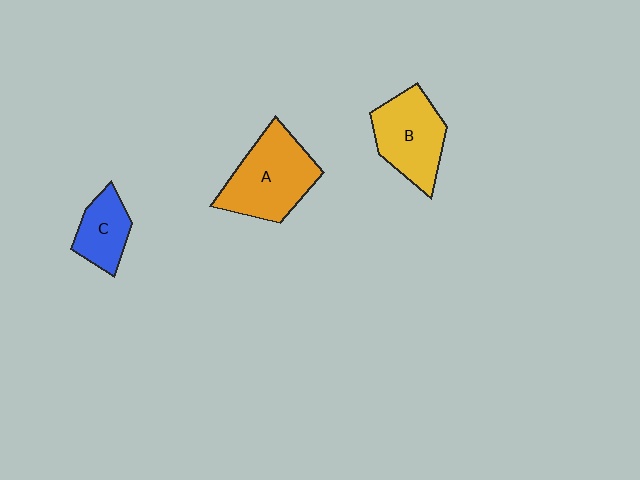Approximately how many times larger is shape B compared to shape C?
Approximately 1.6 times.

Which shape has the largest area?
Shape A (orange).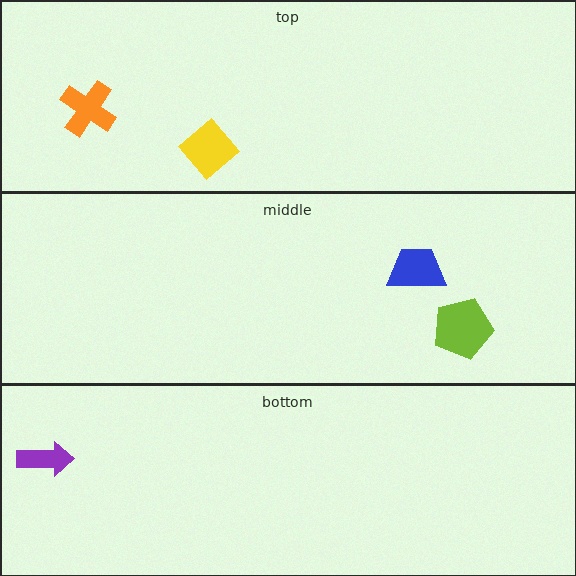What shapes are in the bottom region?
The purple arrow.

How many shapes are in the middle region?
2.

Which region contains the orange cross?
The top region.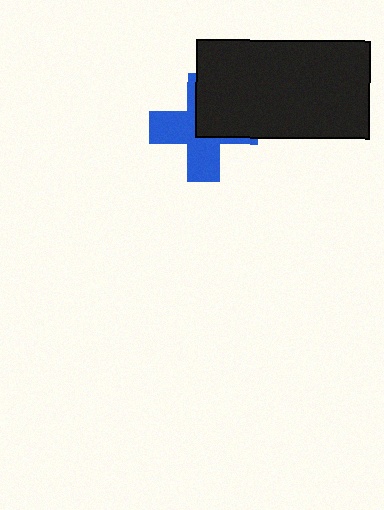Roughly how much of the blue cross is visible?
About half of it is visible (roughly 57%).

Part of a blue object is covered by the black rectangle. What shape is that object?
It is a cross.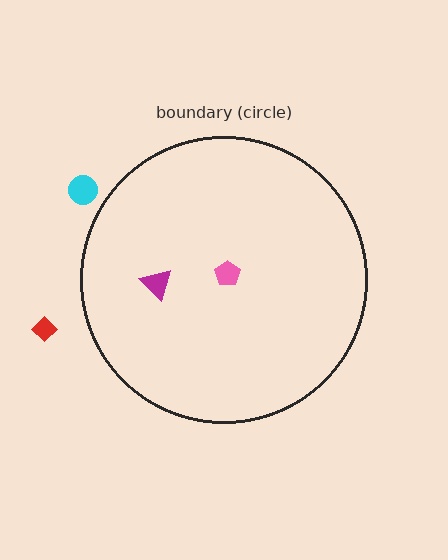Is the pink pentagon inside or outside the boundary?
Inside.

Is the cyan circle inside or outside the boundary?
Outside.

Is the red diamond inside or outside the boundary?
Outside.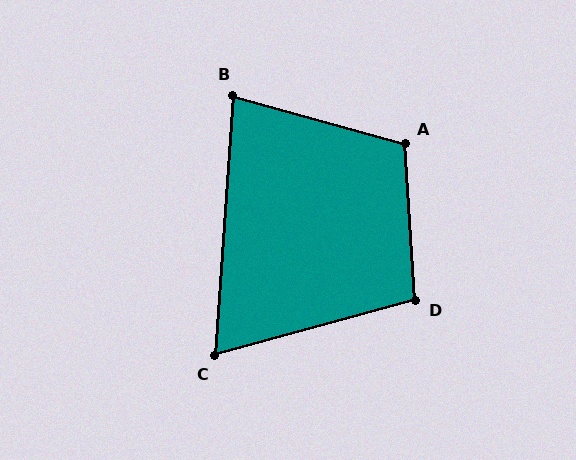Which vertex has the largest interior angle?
A, at approximately 109 degrees.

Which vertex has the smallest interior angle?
C, at approximately 71 degrees.